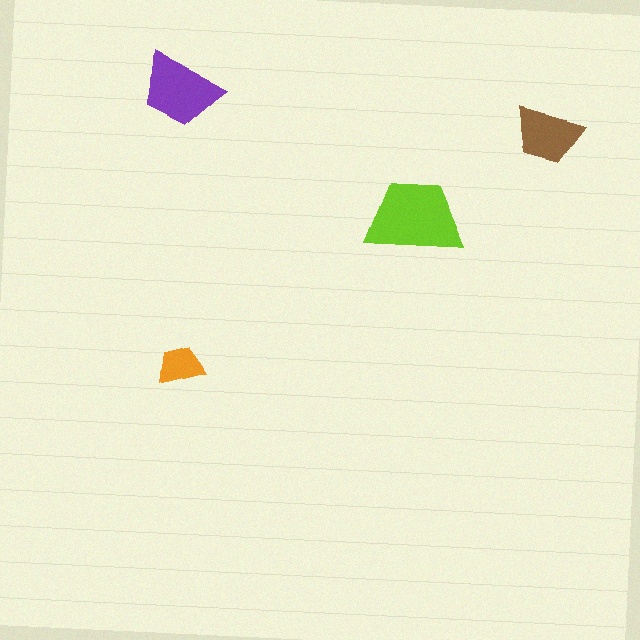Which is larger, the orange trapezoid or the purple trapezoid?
The purple one.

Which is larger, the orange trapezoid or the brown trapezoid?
The brown one.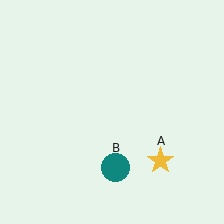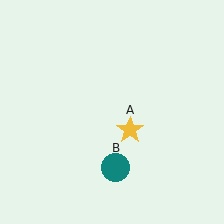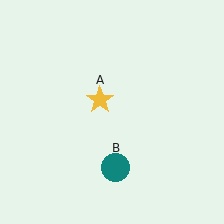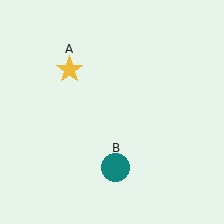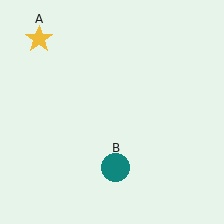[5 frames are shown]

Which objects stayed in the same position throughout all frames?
Teal circle (object B) remained stationary.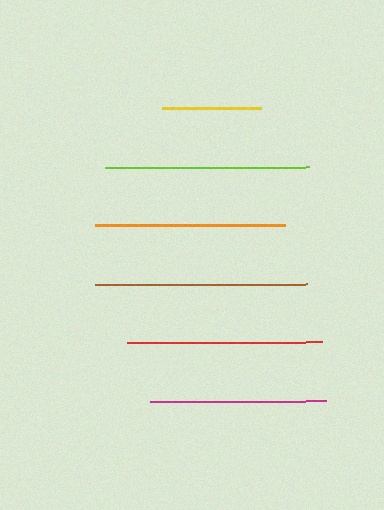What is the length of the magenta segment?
The magenta segment is approximately 176 pixels long.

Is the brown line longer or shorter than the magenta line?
The brown line is longer than the magenta line.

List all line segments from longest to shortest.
From longest to shortest: brown, lime, red, orange, magenta, yellow.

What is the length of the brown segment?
The brown segment is approximately 211 pixels long.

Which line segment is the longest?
The brown line is the longest at approximately 211 pixels.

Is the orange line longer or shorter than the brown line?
The brown line is longer than the orange line.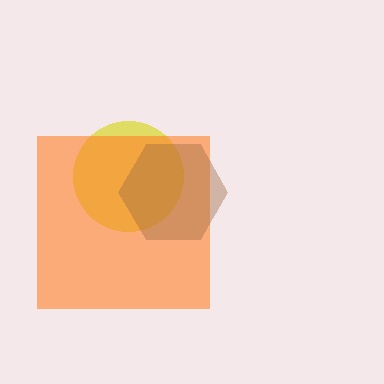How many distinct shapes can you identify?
There are 3 distinct shapes: a yellow circle, an orange square, a brown hexagon.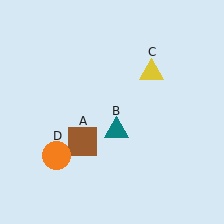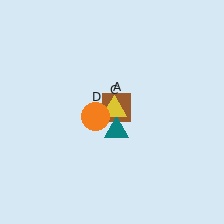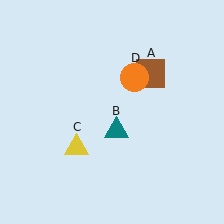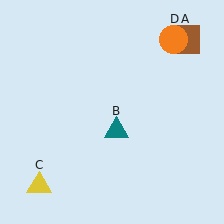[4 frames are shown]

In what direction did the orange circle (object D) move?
The orange circle (object D) moved up and to the right.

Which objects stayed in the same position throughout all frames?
Teal triangle (object B) remained stationary.